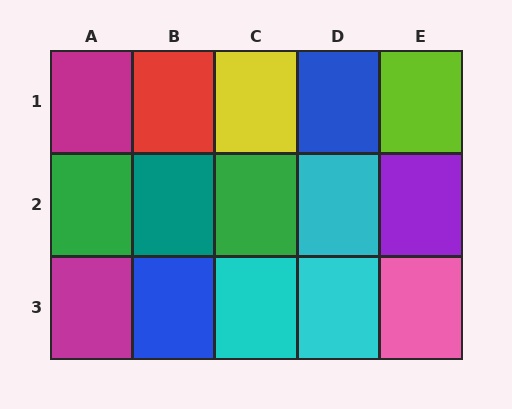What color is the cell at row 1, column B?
Red.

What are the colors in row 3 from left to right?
Magenta, blue, cyan, cyan, pink.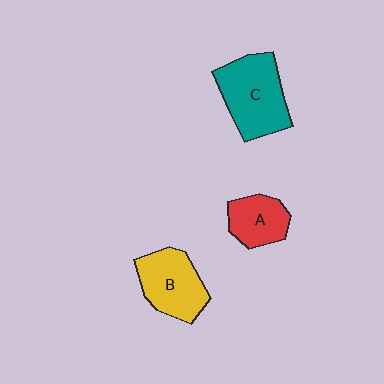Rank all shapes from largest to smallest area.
From largest to smallest: C (teal), B (yellow), A (red).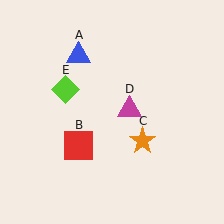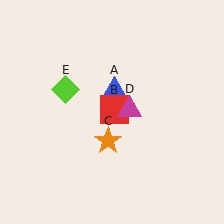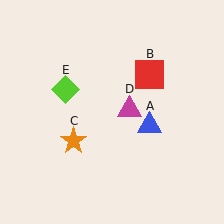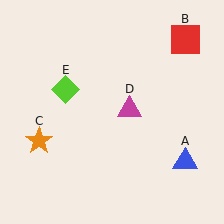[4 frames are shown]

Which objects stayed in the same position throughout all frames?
Magenta triangle (object D) and lime diamond (object E) remained stationary.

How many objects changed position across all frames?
3 objects changed position: blue triangle (object A), red square (object B), orange star (object C).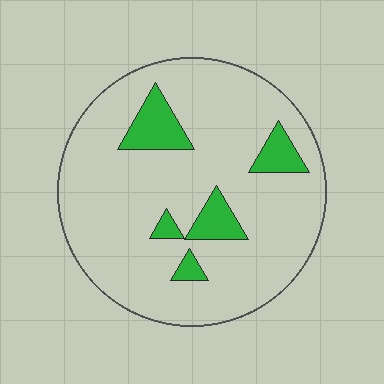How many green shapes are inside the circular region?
5.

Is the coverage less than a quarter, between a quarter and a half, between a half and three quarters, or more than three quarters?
Less than a quarter.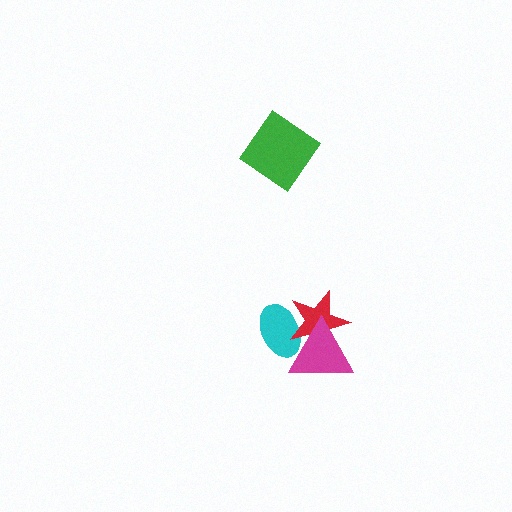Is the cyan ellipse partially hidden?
Yes, it is partially covered by another shape.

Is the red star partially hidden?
Yes, it is partially covered by another shape.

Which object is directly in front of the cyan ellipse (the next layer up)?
The red star is directly in front of the cyan ellipse.